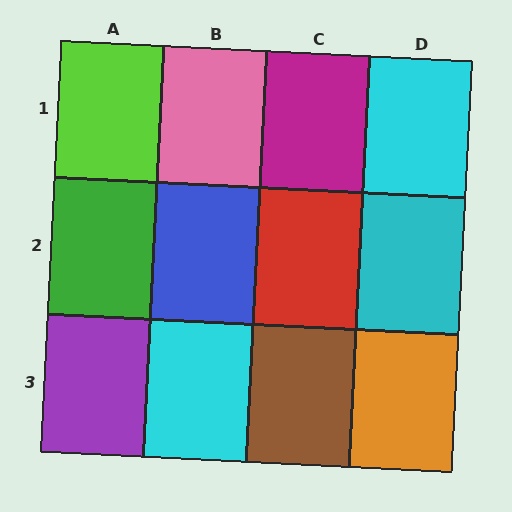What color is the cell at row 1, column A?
Lime.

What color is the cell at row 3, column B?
Cyan.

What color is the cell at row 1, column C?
Magenta.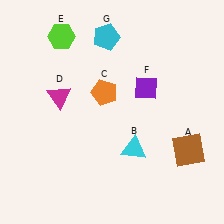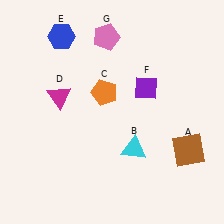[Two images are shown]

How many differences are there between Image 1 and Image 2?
There are 2 differences between the two images.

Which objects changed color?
E changed from lime to blue. G changed from cyan to pink.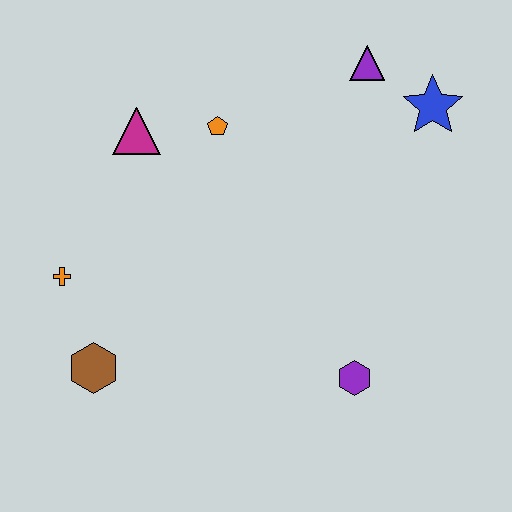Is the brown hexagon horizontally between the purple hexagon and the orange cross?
Yes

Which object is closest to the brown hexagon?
The orange cross is closest to the brown hexagon.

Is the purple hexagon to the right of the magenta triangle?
Yes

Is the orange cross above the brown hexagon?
Yes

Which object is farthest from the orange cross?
The blue star is farthest from the orange cross.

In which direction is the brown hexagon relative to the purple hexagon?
The brown hexagon is to the left of the purple hexagon.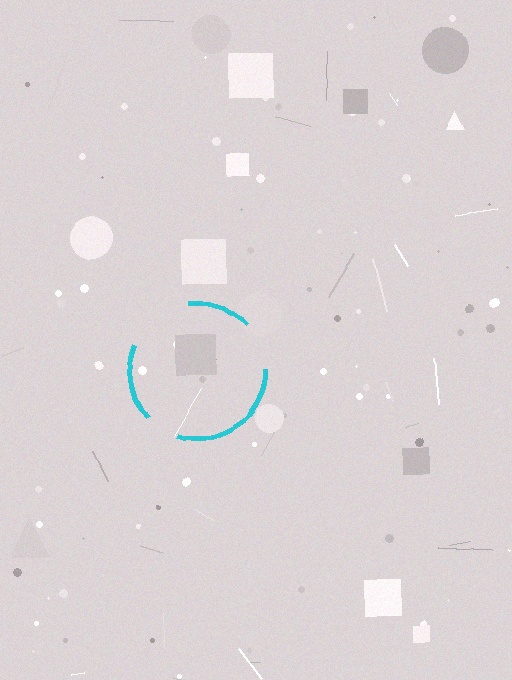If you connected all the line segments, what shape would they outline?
They would outline a circle.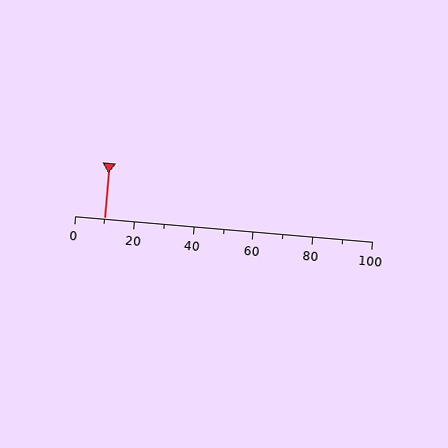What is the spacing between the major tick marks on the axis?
The major ticks are spaced 20 apart.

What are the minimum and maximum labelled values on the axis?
The axis runs from 0 to 100.